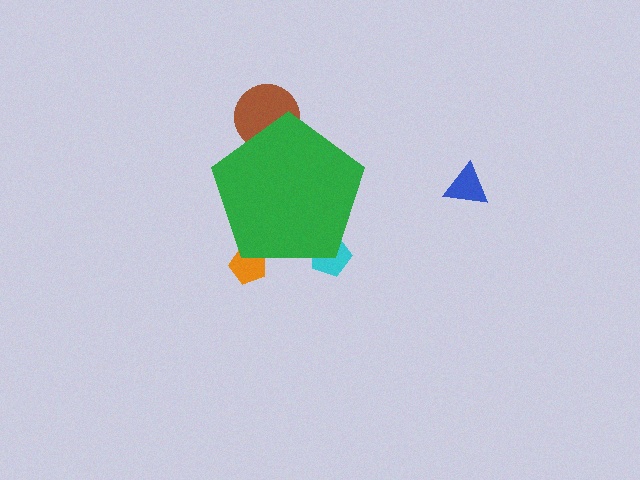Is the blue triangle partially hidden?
No, the blue triangle is fully visible.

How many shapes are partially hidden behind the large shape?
3 shapes are partially hidden.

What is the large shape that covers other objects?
A green pentagon.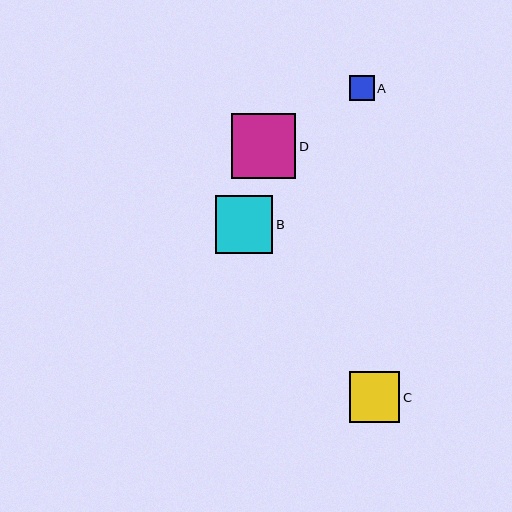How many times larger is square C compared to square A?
Square C is approximately 2.1 times the size of square A.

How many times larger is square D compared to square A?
Square D is approximately 2.6 times the size of square A.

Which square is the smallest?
Square A is the smallest with a size of approximately 25 pixels.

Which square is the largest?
Square D is the largest with a size of approximately 65 pixels.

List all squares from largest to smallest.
From largest to smallest: D, B, C, A.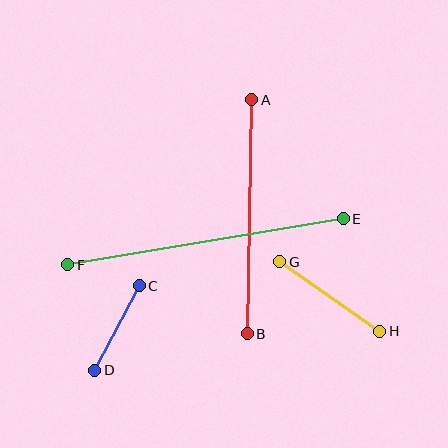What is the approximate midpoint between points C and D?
The midpoint is at approximately (117, 328) pixels.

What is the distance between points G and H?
The distance is approximately 122 pixels.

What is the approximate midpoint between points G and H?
The midpoint is at approximately (330, 296) pixels.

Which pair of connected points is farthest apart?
Points E and F are farthest apart.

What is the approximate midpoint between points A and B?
The midpoint is at approximately (249, 217) pixels.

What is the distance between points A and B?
The distance is approximately 234 pixels.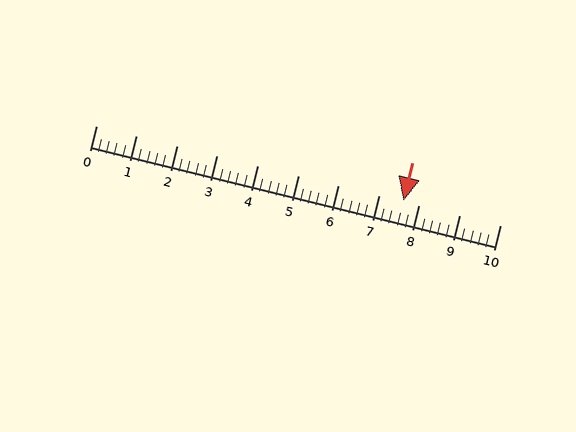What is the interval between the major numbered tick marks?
The major tick marks are spaced 1 units apart.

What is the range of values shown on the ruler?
The ruler shows values from 0 to 10.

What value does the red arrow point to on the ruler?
The red arrow points to approximately 7.6.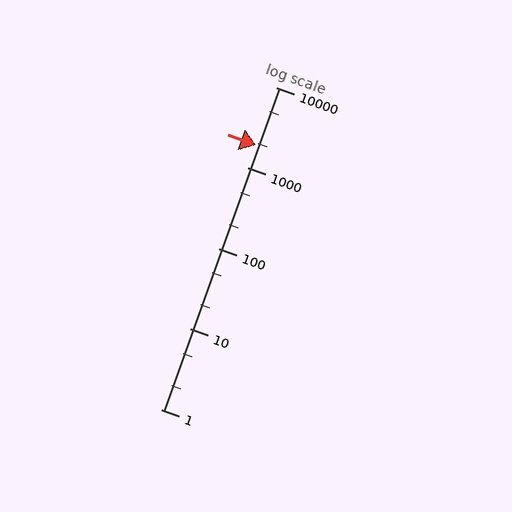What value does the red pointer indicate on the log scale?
The pointer indicates approximately 1900.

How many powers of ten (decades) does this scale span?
The scale spans 4 decades, from 1 to 10000.